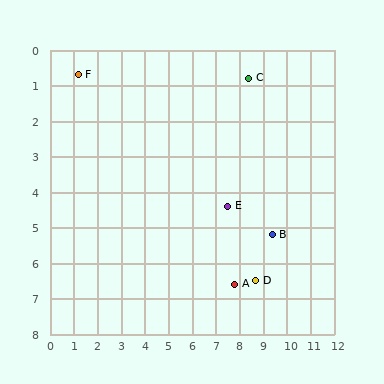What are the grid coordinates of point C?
Point C is at approximately (8.4, 0.8).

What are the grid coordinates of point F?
Point F is at approximately (1.2, 0.7).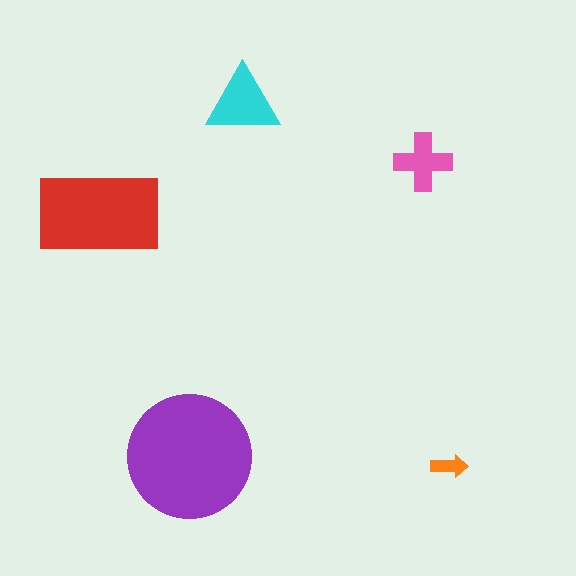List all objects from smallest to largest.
The orange arrow, the pink cross, the cyan triangle, the red rectangle, the purple circle.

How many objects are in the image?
There are 5 objects in the image.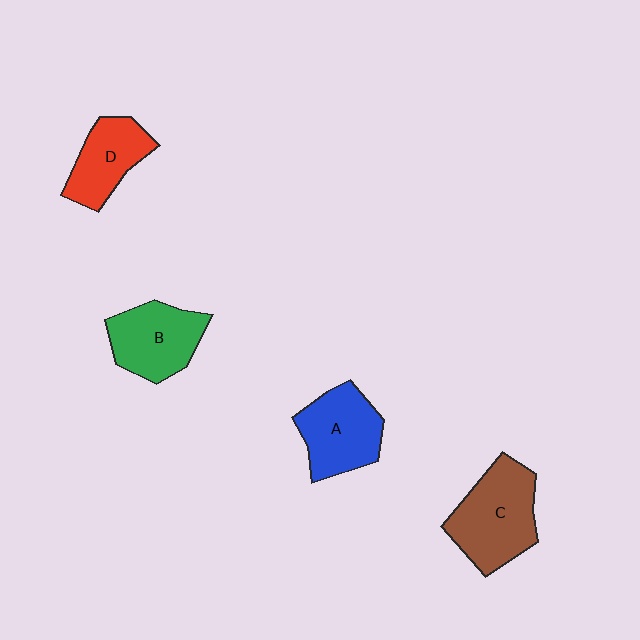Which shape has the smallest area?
Shape D (red).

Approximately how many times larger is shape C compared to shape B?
Approximately 1.2 times.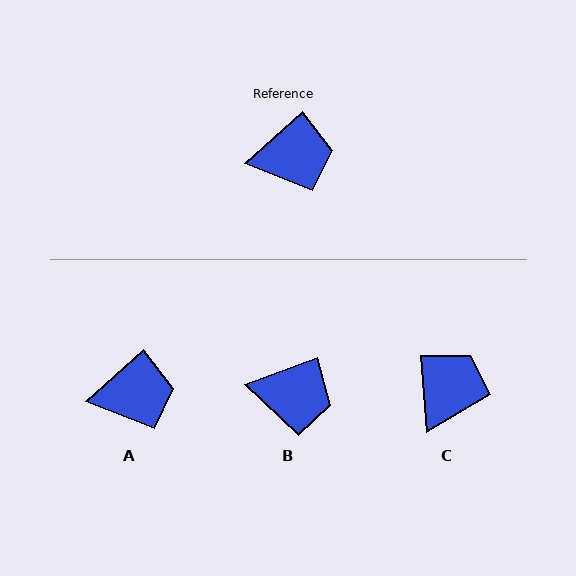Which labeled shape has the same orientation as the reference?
A.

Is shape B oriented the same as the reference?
No, it is off by about 22 degrees.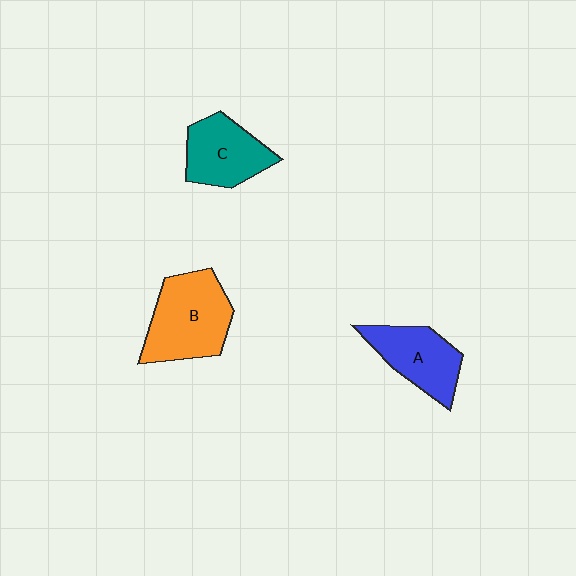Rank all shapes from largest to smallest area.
From largest to smallest: B (orange), A (blue), C (teal).